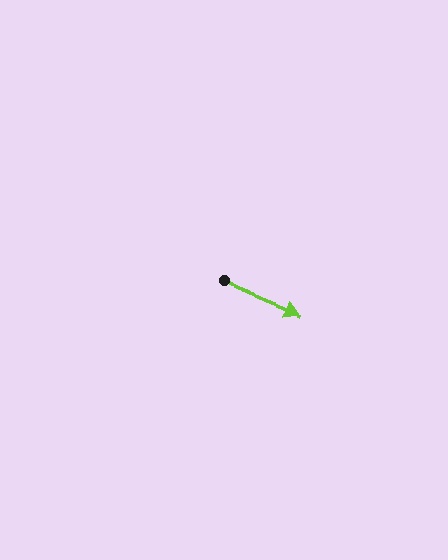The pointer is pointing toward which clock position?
Roughly 4 o'clock.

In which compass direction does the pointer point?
Southeast.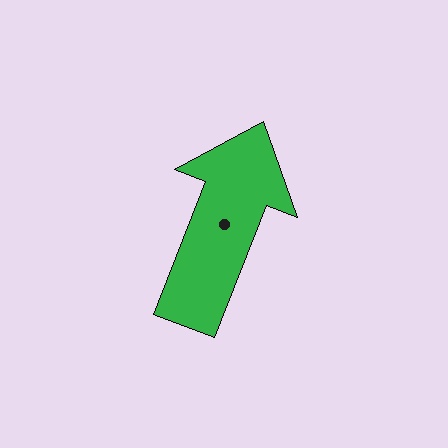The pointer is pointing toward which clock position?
Roughly 1 o'clock.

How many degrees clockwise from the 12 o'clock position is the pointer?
Approximately 21 degrees.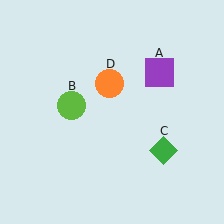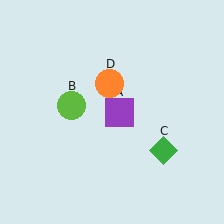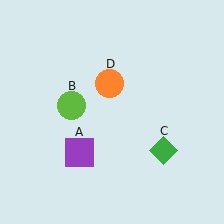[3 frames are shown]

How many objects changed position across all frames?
1 object changed position: purple square (object A).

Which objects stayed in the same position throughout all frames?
Lime circle (object B) and green diamond (object C) and orange circle (object D) remained stationary.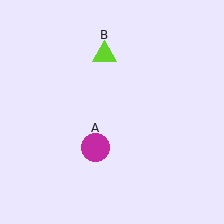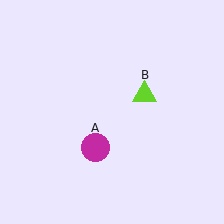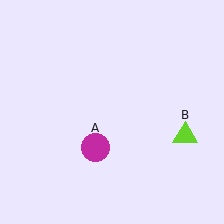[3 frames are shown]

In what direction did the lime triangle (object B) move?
The lime triangle (object B) moved down and to the right.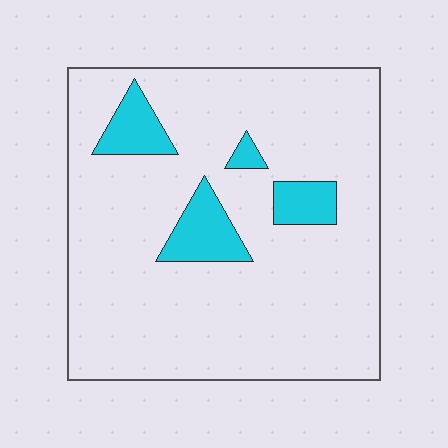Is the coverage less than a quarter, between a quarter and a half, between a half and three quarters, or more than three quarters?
Less than a quarter.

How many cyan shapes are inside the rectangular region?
4.